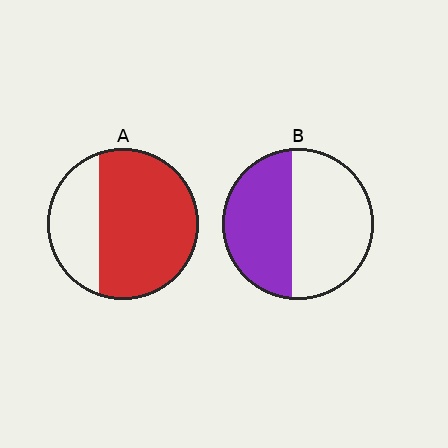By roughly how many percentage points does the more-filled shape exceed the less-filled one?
By roughly 25 percentage points (A over B).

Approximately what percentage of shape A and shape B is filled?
A is approximately 70% and B is approximately 45%.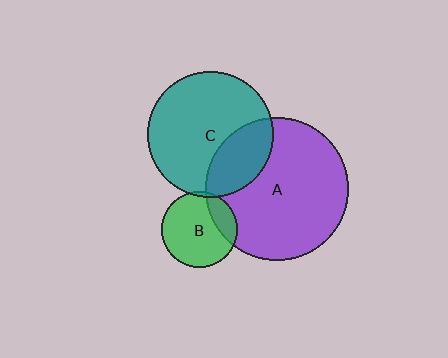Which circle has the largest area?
Circle A (purple).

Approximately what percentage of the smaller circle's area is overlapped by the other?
Approximately 30%.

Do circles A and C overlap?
Yes.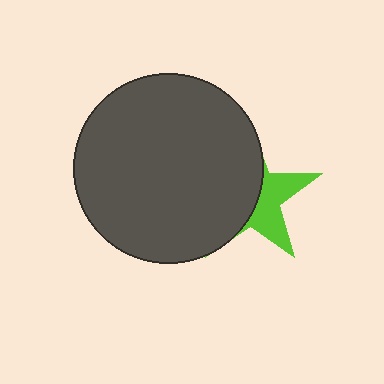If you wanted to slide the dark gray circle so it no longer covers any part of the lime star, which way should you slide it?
Slide it left — that is the most direct way to separate the two shapes.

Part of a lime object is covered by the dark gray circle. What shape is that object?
It is a star.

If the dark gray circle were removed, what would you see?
You would see the complete lime star.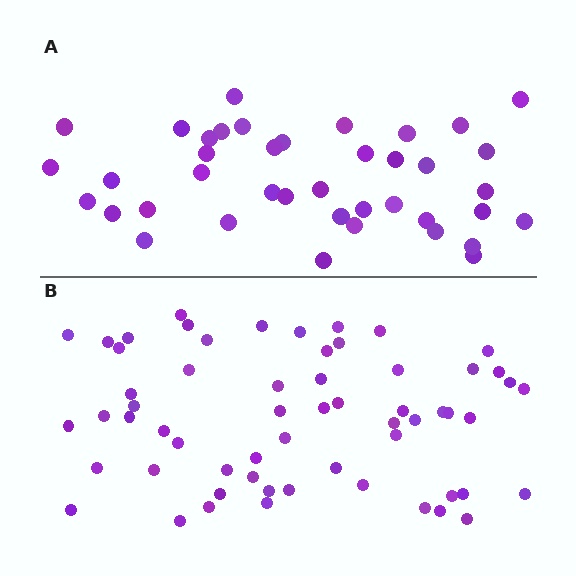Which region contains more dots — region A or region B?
Region B (the bottom region) has more dots.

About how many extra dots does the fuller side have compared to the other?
Region B has approximately 20 more dots than region A.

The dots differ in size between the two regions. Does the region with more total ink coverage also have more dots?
No. Region A has more total ink coverage because its dots are larger, but region B actually contains more individual dots. Total area can be misleading — the number of items is what matters here.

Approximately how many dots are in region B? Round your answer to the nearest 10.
About 60 dots.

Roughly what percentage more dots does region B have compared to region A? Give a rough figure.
About 50% more.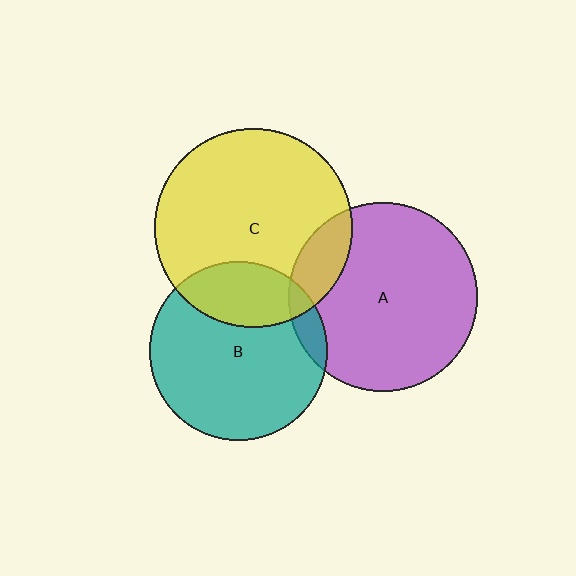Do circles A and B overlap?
Yes.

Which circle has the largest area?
Circle C (yellow).